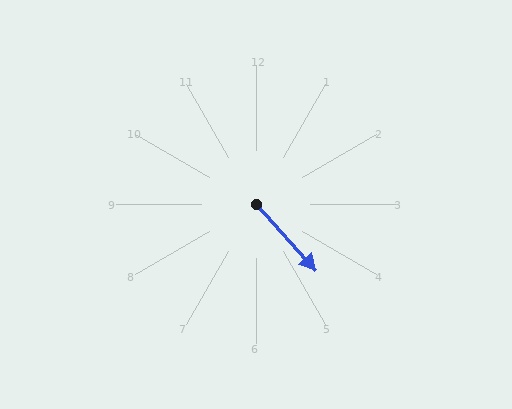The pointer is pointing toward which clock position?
Roughly 5 o'clock.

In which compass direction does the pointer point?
Southeast.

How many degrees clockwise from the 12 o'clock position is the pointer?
Approximately 138 degrees.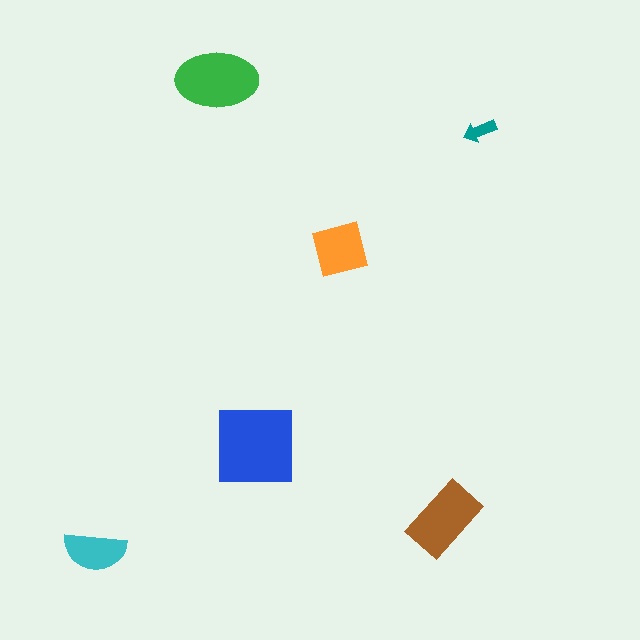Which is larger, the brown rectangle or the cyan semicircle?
The brown rectangle.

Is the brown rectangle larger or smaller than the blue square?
Smaller.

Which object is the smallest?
The teal arrow.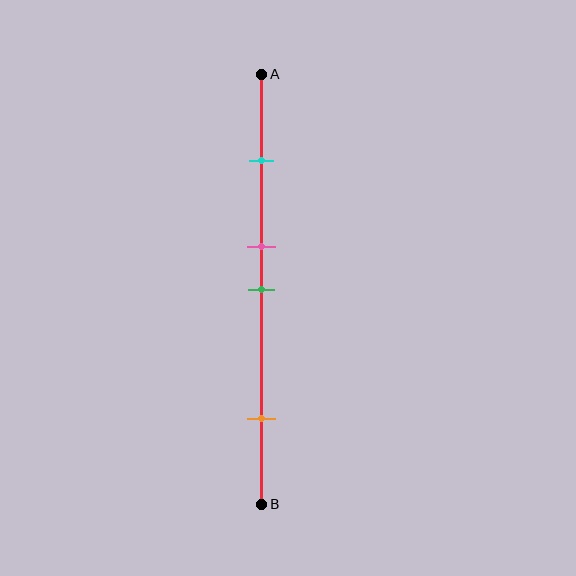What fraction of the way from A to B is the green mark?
The green mark is approximately 50% (0.5) of the way from A to B.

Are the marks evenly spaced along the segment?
No, the marks are not evenly spaced.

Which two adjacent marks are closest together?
The pink and green marks are the closest adjacent pair.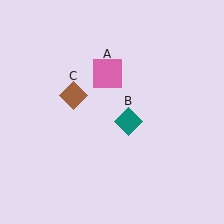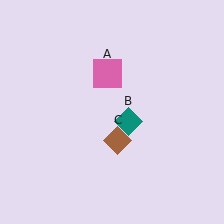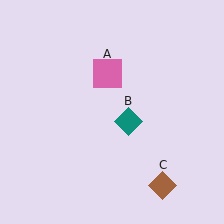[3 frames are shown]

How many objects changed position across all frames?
1 object changed position: brown diamond (object C).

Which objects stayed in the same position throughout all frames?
Pink square (object A) and teal diamond (object B) remained stationary.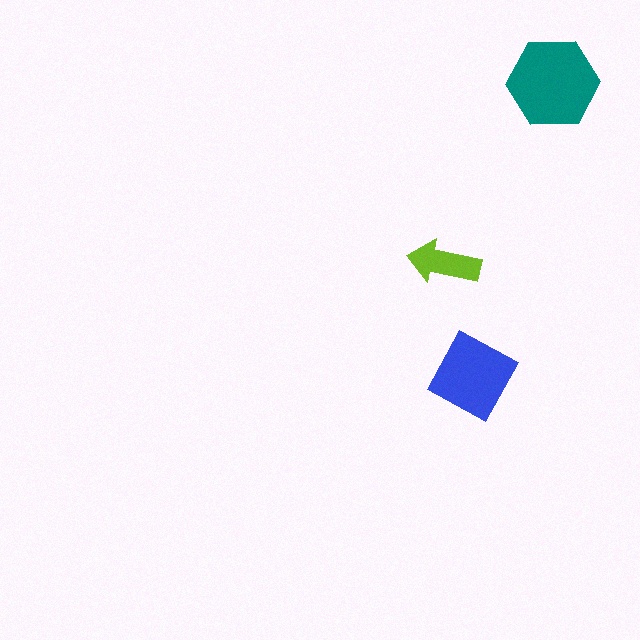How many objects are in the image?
There are 3 objects in the image.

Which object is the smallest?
The lime arrow.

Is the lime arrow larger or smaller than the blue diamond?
Smaller.